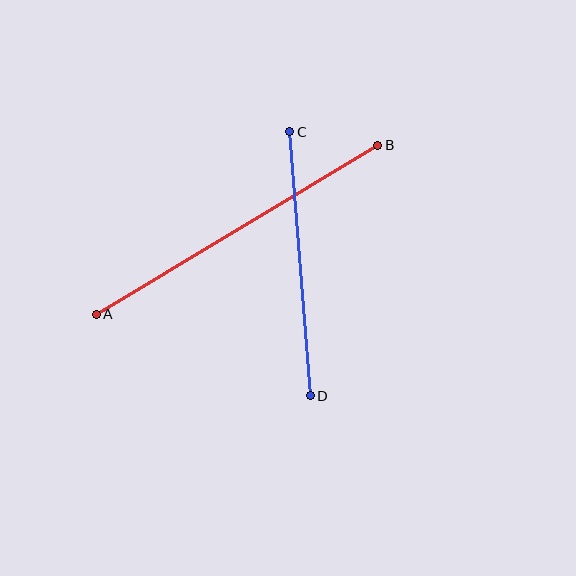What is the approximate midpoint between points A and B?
The midpoint is at approximately (237, 230) pixels.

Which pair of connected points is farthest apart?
Points A and B are farthest apart.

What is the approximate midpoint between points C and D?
The midpoint is at approximately (300, 264) pixels.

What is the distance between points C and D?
The distance is approximately 265 pixels.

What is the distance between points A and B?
The distance is approximately 328 pixels.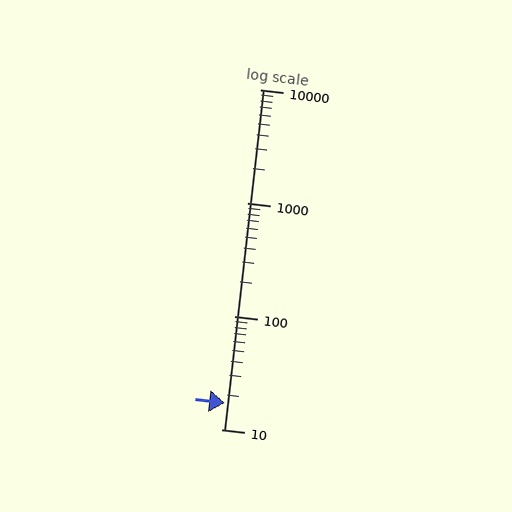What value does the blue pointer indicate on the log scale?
The pointer indicates approximately 17.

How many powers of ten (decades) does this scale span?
The scale spans 3 decades, from 10 to 10000.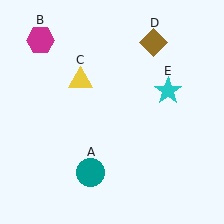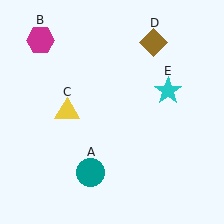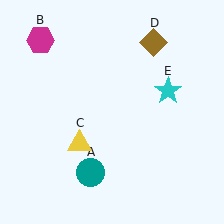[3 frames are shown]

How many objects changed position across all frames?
1 object changed position: yellow triangle (object C).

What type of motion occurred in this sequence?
The yellow triangle (object C) rotated counterclockwise around the center of the scene.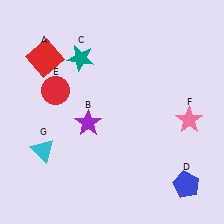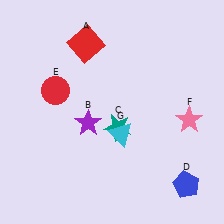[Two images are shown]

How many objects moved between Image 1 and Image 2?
3 objects moved between the two images.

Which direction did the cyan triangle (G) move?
The cyan triangle (G) moved right.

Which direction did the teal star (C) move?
The teal star (C) moved down.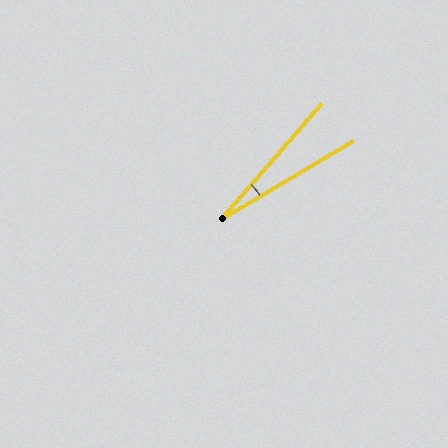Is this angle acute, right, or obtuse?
It is acute.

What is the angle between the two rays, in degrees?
Approximately 18 degrees.